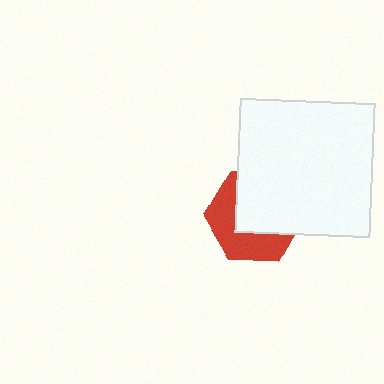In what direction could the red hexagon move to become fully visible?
The red hexagon could move toward the lower-left. That would shift it out from behind the white square entirely.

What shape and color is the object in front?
The object in front is a white square.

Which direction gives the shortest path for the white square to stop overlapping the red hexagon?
Moving toward the upper-right gives the shortest separation.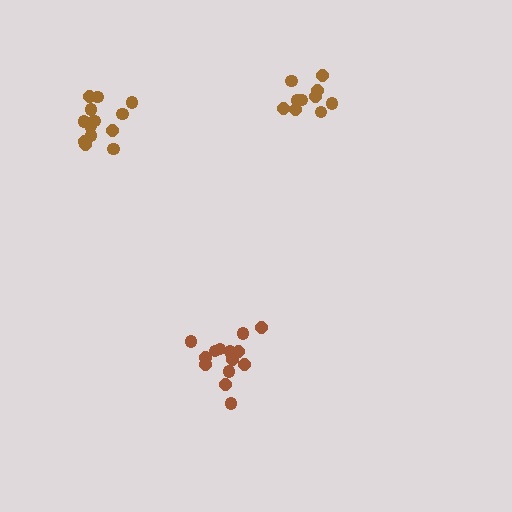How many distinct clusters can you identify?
There are 3 distinct clusters.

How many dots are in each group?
Group 1: 14 dots, Group 2: 10 dots, Group 3: 14 dots (38 total).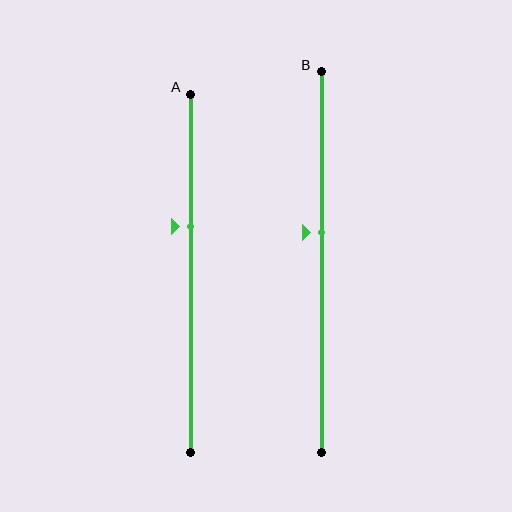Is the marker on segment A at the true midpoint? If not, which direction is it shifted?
No, the marker on segment A is shifted upward by about 13% of the segment length.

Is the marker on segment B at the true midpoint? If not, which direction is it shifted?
No, the marker on segment B is shifted upward by about 8% of the segment length.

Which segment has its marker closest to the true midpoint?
Segment B has its marker closest to the true midpoint.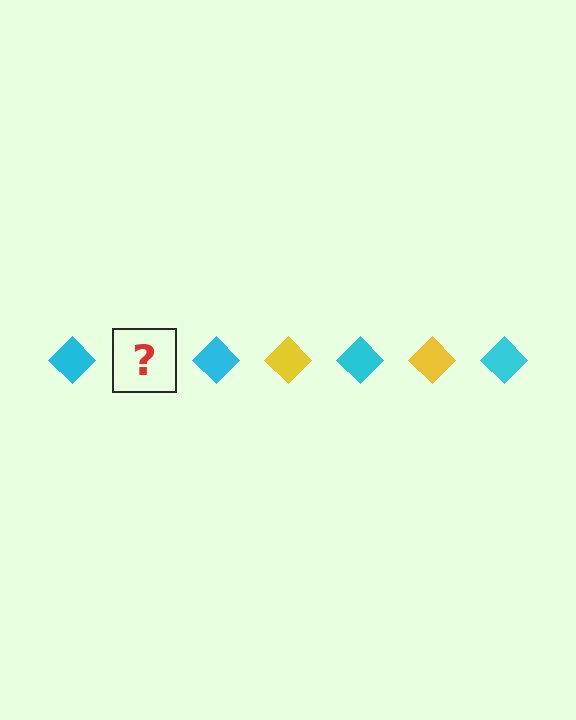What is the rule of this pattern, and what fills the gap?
The rule is that the pattern cycles through cyan, yellow diamonds. The gap should be filled with a yellow diamond.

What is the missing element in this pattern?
The missing element is a yellow diamond.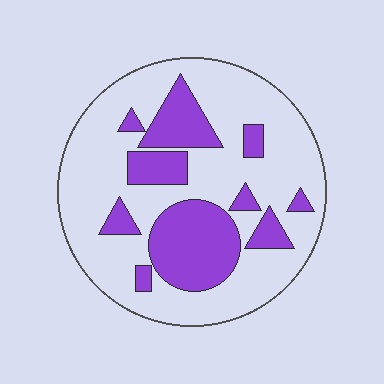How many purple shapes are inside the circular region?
10.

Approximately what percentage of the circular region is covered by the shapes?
Approximately 30%.